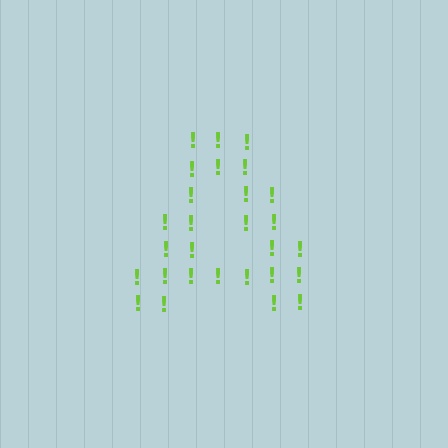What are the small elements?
The small elements are exclamation marks.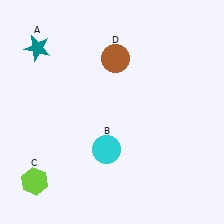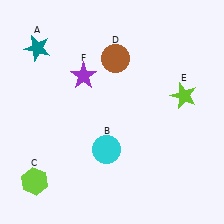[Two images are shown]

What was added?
A lime star (E), a purple star (F) were added in Image 2.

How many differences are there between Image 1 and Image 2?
There are 2 differences between the two images.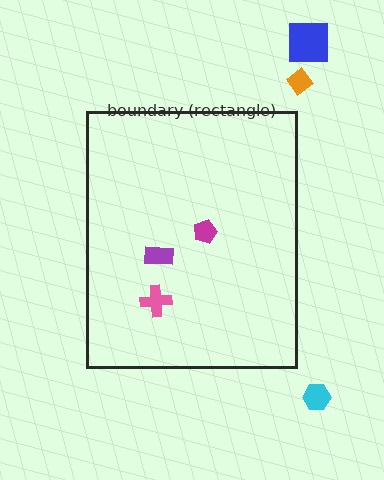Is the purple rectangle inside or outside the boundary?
Inside.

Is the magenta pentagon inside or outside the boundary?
Inside.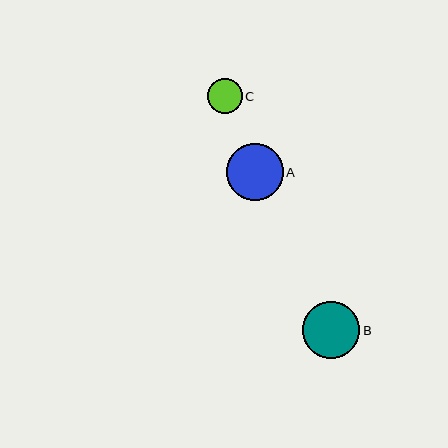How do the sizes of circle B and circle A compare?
Circle B and circle A are approximately the same size.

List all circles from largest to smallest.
From largest to smallest: B, A, C.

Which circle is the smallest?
Circle C is the smallest with a size of approximately 35 pixels.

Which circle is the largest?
Circle B is the largest with a size of approximately 58 pixels.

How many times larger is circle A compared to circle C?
Circle A is approximately 1.6 times the size of circle C.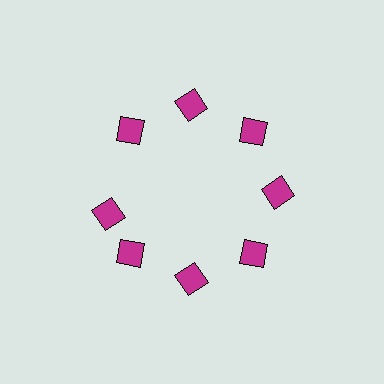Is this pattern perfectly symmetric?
No. The 8 magenta diamonds are arranged in a ring, but one element near the 9 o'clock position is rotated out of alignment along the ring, breaking the 8-fold rotational symmetry.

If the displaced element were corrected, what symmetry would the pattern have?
It would have 8-fold rotational symmetry — the pattern would map onto itself every 45 degrees.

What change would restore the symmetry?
The symmetry would be restored by rotating it back into even spacing with its neighbors so that all 8 diamonds sit at equal angles and equal distance from the center.